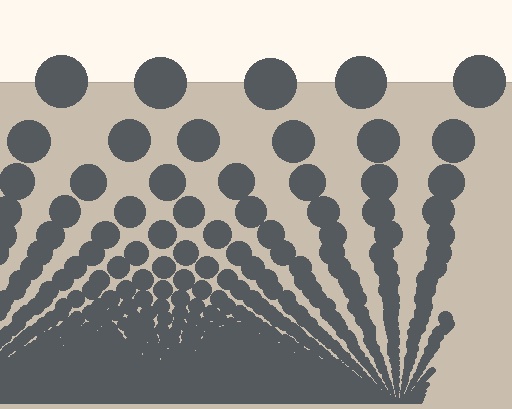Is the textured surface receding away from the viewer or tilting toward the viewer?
The surface appears to tilt toward the viewer. Texture elements get larger and sparser toward the top.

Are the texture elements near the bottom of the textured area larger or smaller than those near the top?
Smaller. The gradient is inverted — elements near the bottom are smaller and denser.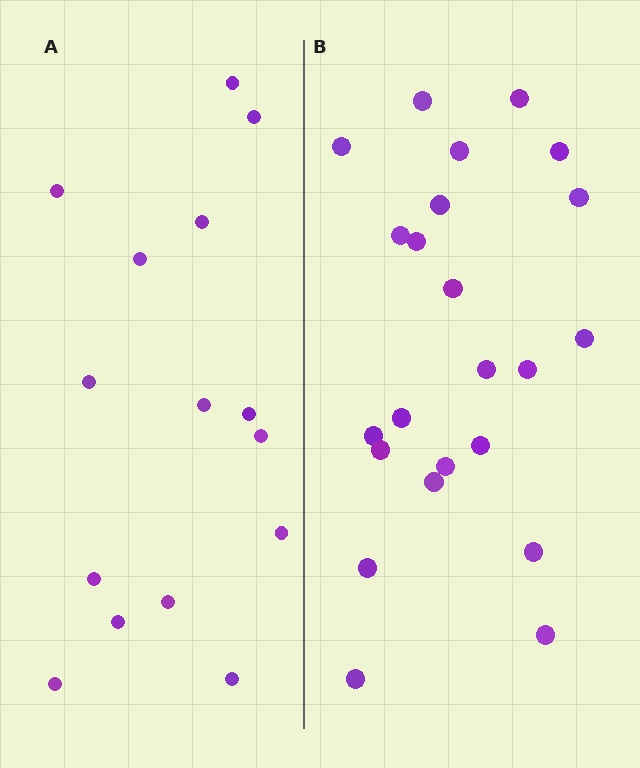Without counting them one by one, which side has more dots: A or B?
Region B (the right region) has more dots.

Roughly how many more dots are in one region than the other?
Region B has roughly 8 or so more dots than region A.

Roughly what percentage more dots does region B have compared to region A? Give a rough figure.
About 55% more.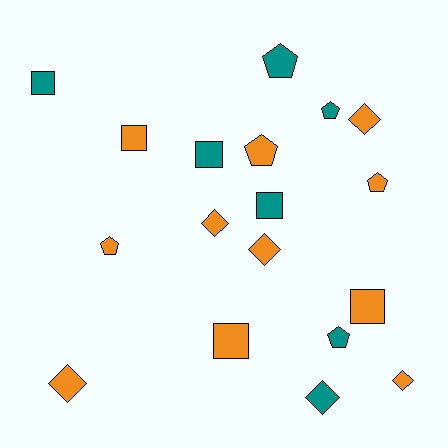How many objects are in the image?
There are 18 objects.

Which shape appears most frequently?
Diamond, with 6 objects.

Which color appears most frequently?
Orange, with 11 objects.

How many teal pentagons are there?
There are 3 teal pentagons.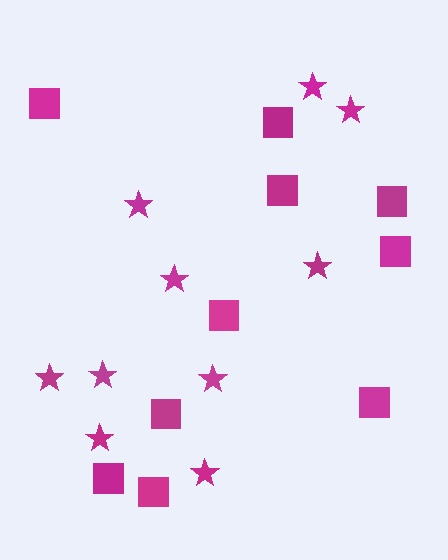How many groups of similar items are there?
There are 2 groups: one group of stars (10) and one group of squares (10).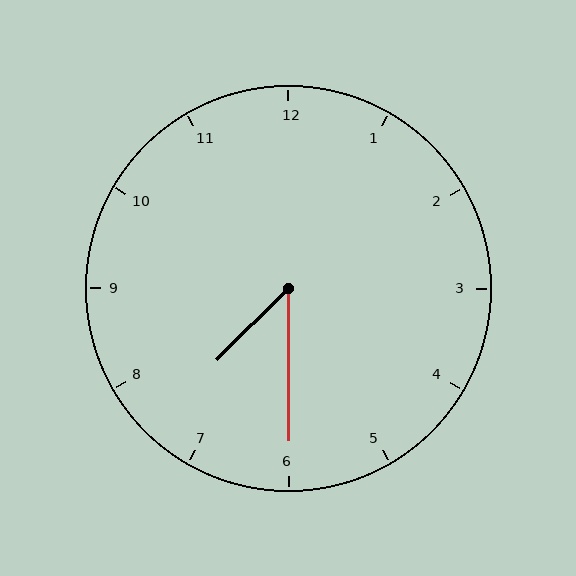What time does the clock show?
7:30.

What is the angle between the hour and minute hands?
Approximately 45 degrees.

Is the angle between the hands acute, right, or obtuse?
It is acute.